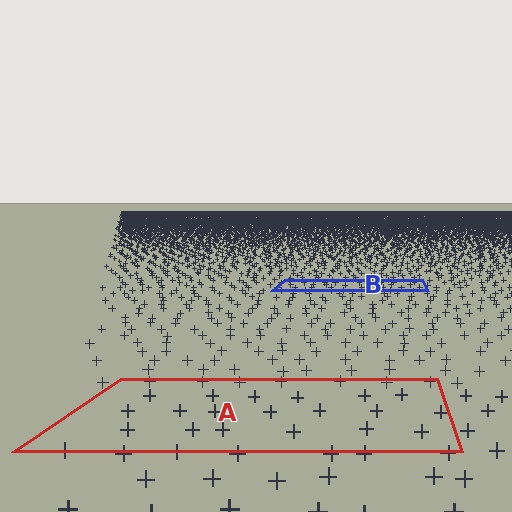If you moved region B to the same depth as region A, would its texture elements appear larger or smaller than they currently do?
They would appear larger. At a closer depth, the same texture elements are projected at a bigger on-screen size.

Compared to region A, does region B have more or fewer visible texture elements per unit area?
Region B has more texture elements per unit area — they are packed more densely because it is farther away.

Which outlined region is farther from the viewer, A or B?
Region B is farther from the viewer — the texture elements inside it appear smaller and more densely packed.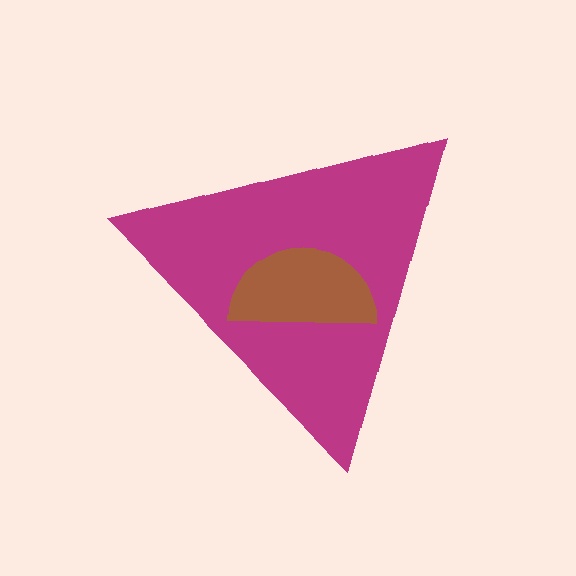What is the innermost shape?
The brown semicircle.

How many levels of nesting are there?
2.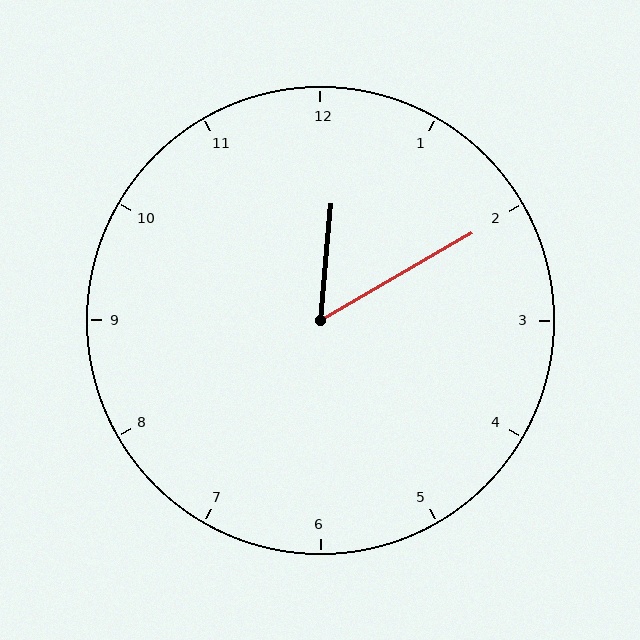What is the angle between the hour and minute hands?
Approximately 55 degrees.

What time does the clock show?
12:10.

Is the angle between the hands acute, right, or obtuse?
It is acute.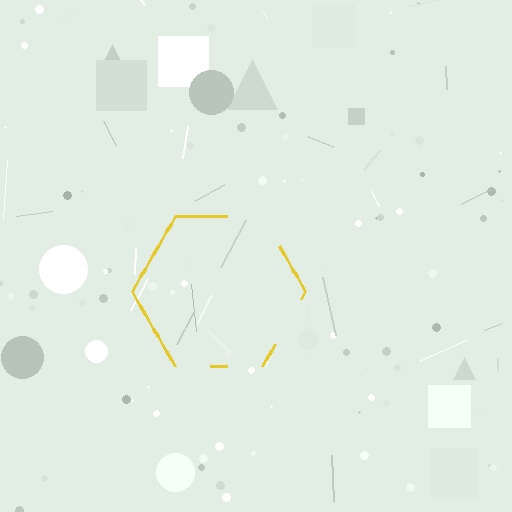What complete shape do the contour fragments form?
The contour fragments form a hexagon.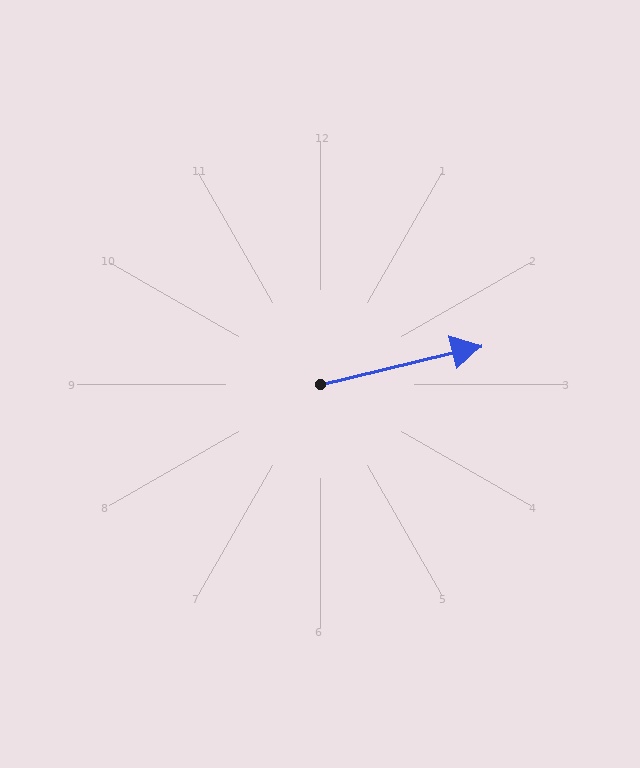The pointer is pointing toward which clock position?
Roughly 3 o'clock.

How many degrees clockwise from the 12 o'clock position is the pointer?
Approximately 76 degrees.